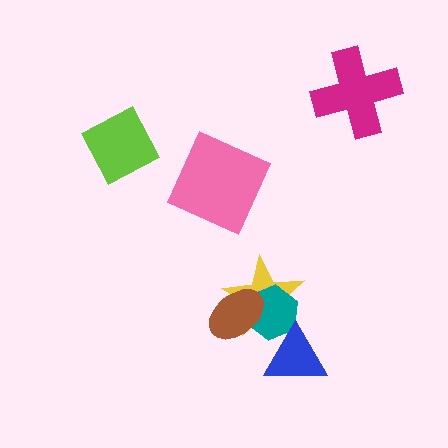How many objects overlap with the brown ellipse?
2 objects overlap with the brown ellipse.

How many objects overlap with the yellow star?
3 objects overlap with the yellow star.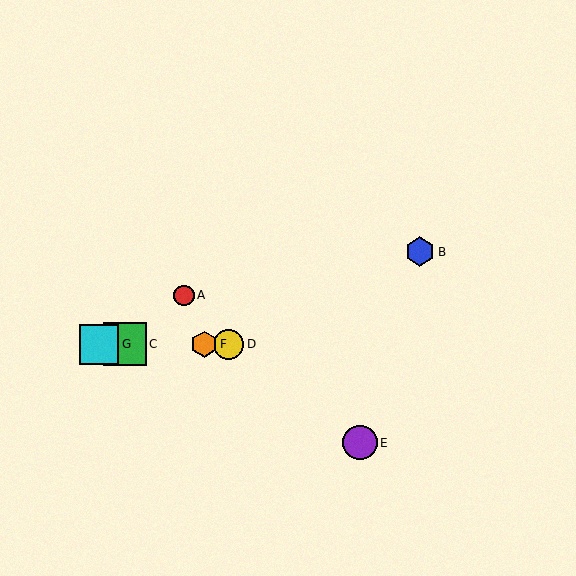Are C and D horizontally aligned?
Yes, both are at y≈344.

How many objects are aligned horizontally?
4 objects (C, D, F, G) are aligned horizontally.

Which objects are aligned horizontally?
Objects C, D, F, G are aligned horizontally.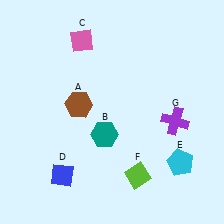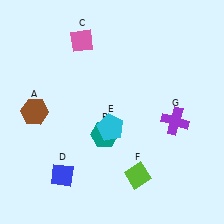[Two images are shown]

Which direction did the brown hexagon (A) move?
The brown hexagon (A) moved left.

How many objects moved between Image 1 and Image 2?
2 objects moved between the two images.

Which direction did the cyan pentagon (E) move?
The cyan pentagon (E) moved left.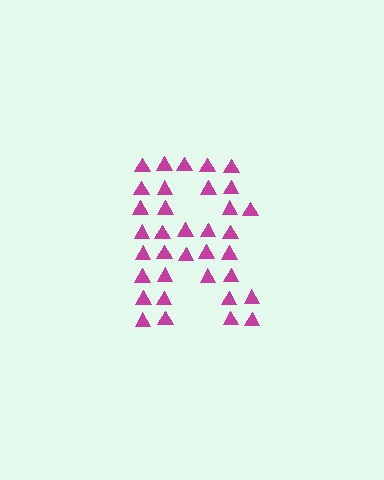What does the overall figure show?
The overall figure shows the letter R.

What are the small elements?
The small elements are triangles.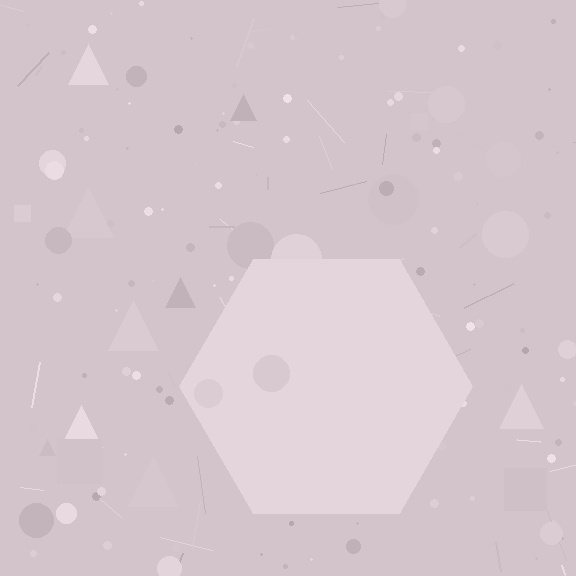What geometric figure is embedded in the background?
A hexagon is embedded in the background.